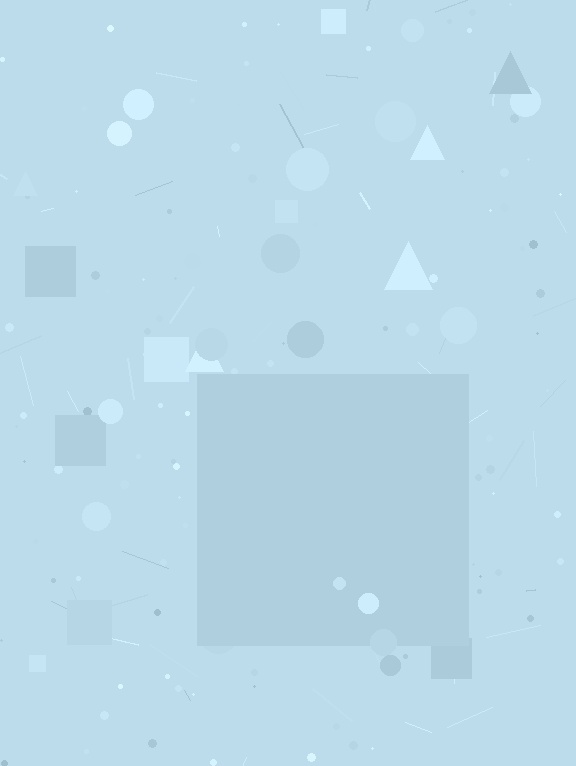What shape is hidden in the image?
A square is hidden in the image.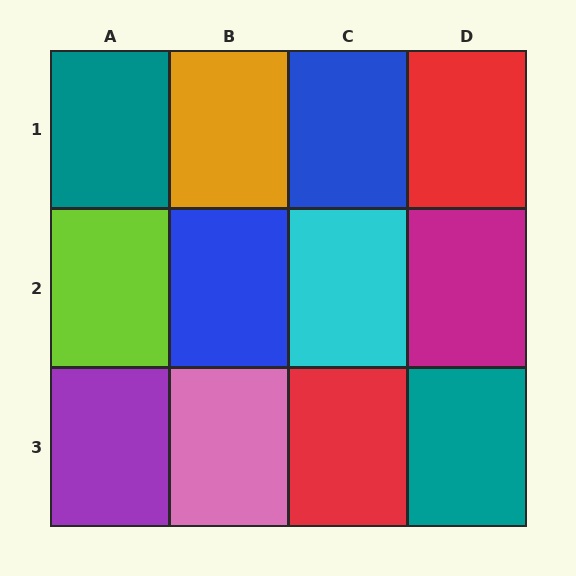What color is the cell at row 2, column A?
Lime.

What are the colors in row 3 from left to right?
Purple, pink, red, teal.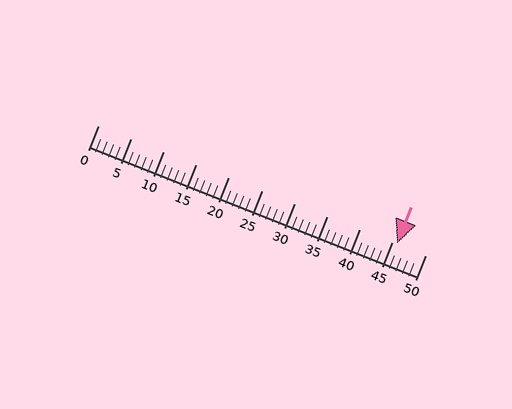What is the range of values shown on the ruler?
The ruler shows values from 0 to 50.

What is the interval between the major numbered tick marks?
The major tick marks are spaced 5 units apart.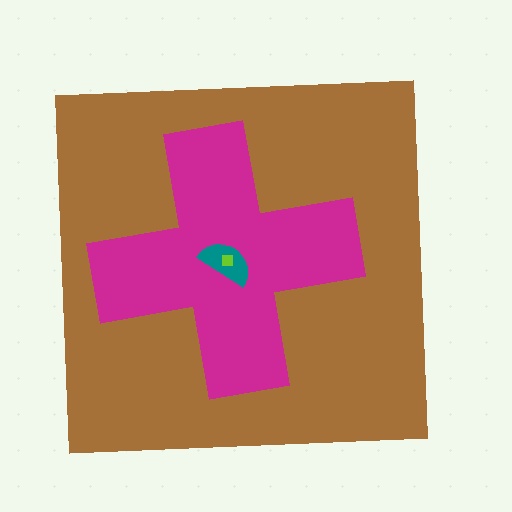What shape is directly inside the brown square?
The magenta cross.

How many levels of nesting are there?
4.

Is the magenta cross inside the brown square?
Yes.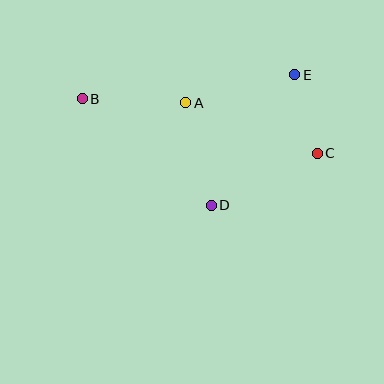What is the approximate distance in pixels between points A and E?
The distance between A and E is approximately 113 pixels.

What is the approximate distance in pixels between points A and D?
The distance between A and D is approximately 105 pixels.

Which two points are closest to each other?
Points C and E are closest to each other.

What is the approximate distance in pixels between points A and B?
The distance between A and B is approximately 103 pixels.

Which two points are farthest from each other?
Points B and C are farthest from each other.